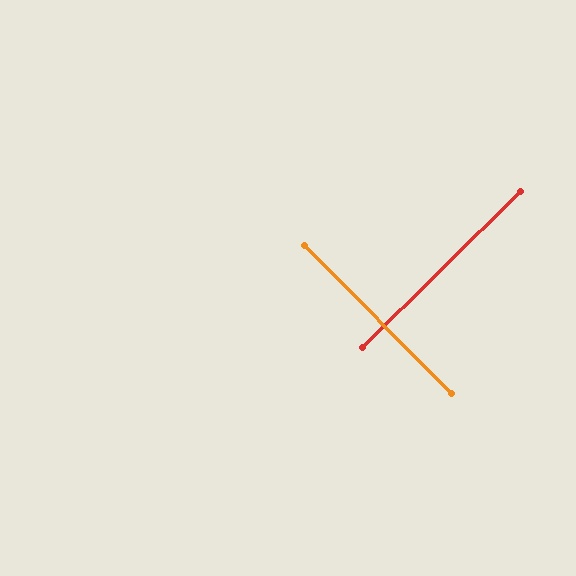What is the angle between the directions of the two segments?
Approximately 90 degrees.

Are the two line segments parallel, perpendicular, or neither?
Perpendicular — they meet at approximately 90°.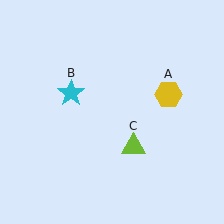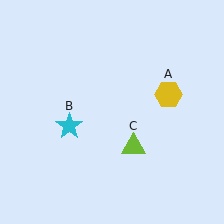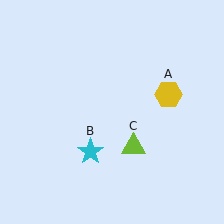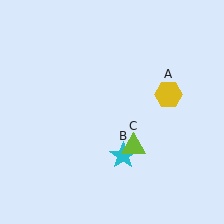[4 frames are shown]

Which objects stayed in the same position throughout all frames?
Yellow hexagon (object A) and lime triangle (object C) remained stationary.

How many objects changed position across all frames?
1 object changed position: cyan star (object B).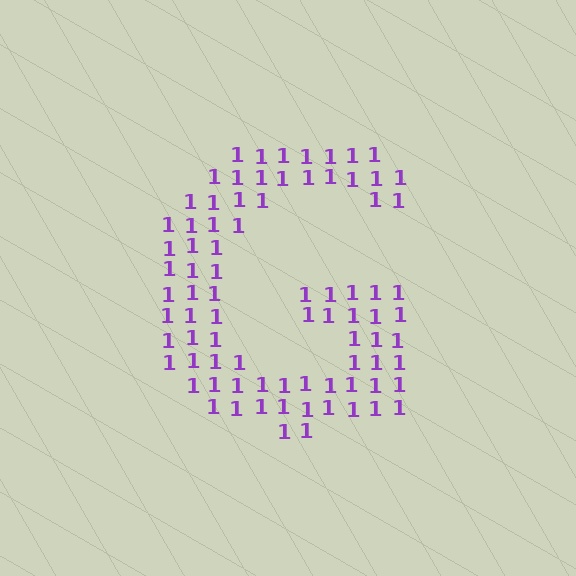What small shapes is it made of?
It is made of small digit 1's.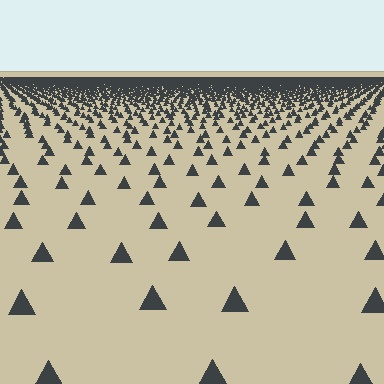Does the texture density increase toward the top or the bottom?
Density increases toward the top.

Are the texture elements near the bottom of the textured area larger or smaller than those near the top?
Larger. Near the bottom, elements are closer to the viewer and appear at a bigger on-screen size.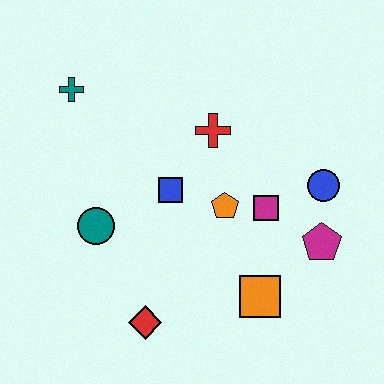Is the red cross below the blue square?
No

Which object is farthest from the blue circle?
The teal cross is farthest from the blue circle.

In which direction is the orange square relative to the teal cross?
The orange square is below the teal cross.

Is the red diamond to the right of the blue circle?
No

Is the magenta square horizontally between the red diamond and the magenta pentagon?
Yes